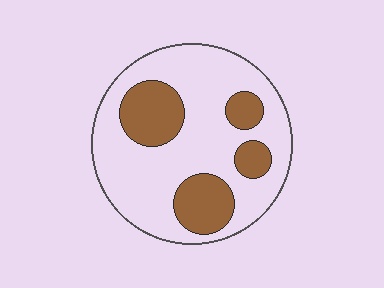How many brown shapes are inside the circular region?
4.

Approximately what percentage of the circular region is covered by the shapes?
Approximately 30%.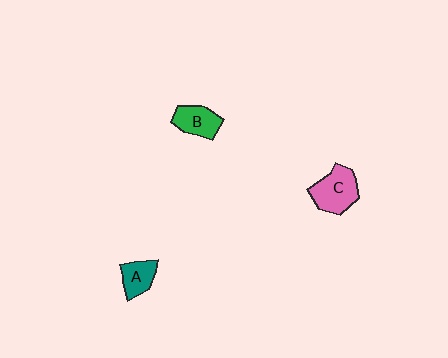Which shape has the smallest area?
Shape A (teal).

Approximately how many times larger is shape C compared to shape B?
Approximately 1.3 times.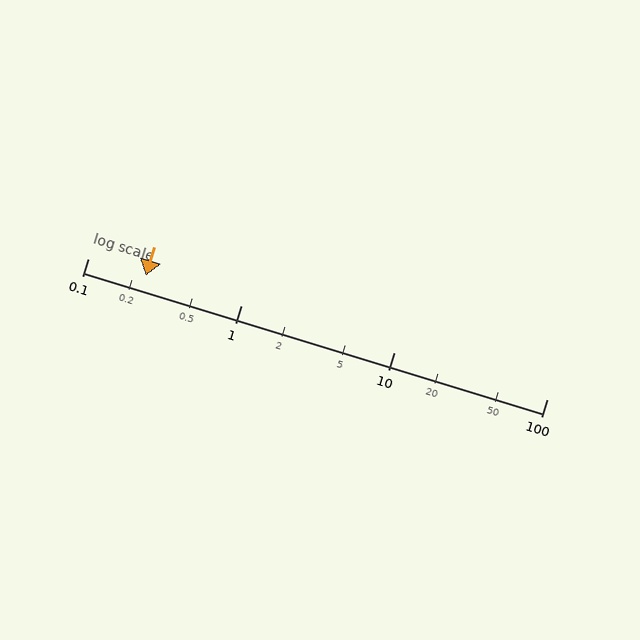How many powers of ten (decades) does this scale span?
The scale spans 3 decades, from 0.1 to 100.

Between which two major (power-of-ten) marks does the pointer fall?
The pointer is between 0.1 and 1.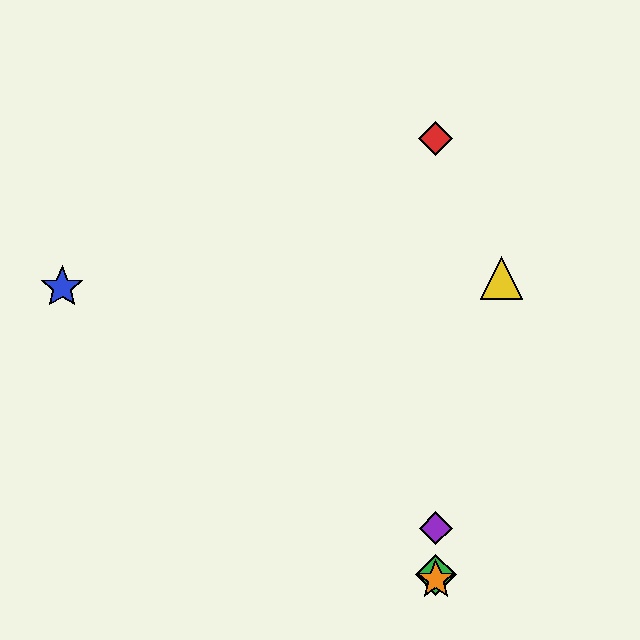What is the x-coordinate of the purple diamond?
The purple diamond is at x≈436.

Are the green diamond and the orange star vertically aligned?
Yes, both are at x≈436.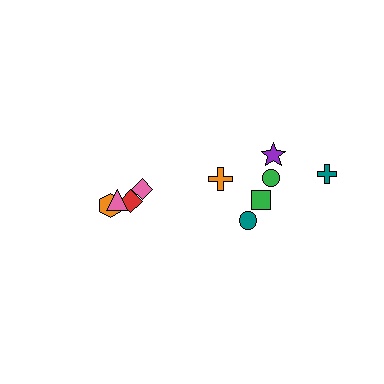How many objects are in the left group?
There are 4 objects.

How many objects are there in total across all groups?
There are 10 objects.